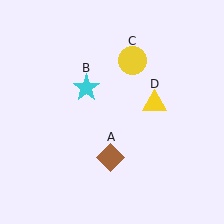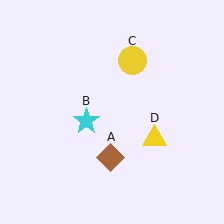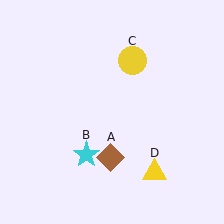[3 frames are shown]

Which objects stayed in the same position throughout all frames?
Brown diamond (object A) and yellow circle (object C) remained stationary.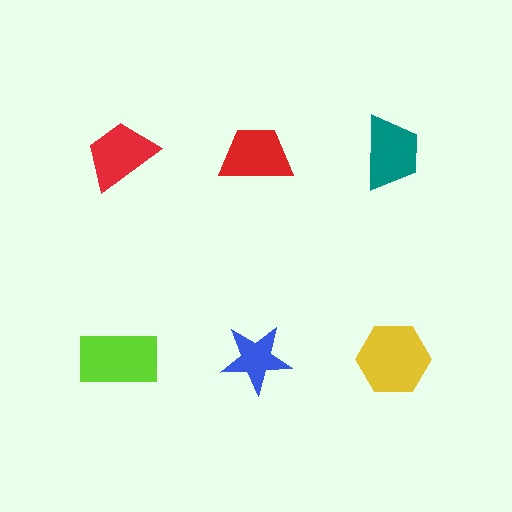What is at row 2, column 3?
A yellow hexagon.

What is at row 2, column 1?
A lime rectangle.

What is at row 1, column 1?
A red trapezoid.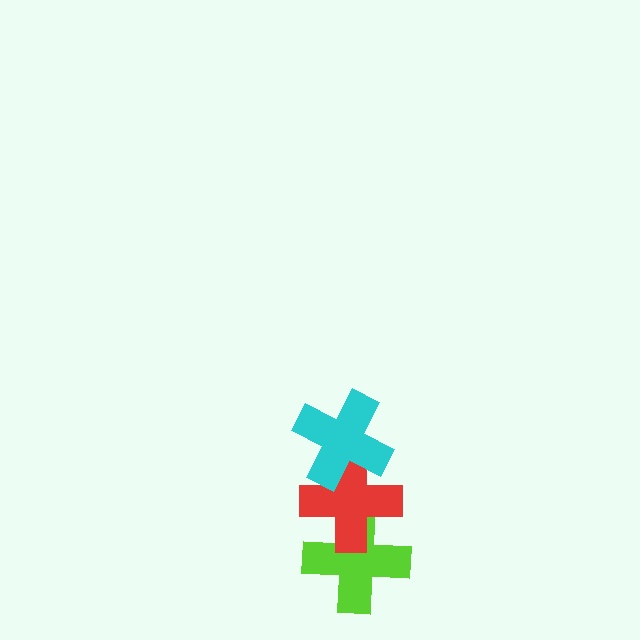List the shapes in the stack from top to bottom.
From top to bottom: the cyan cross, the red cross, the lime cross.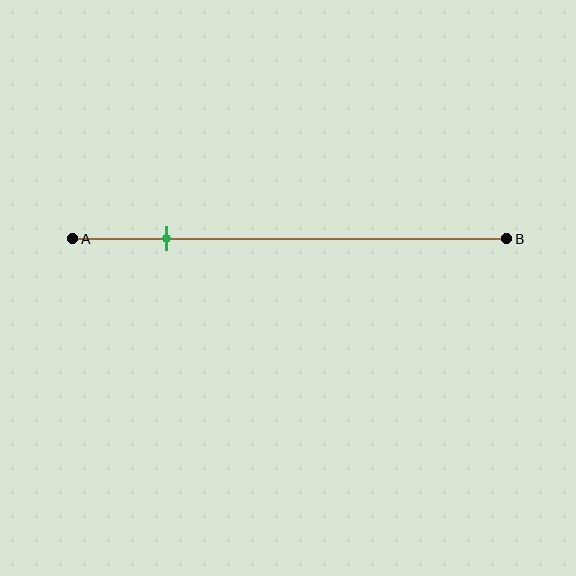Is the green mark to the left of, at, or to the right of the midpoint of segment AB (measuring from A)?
The green mark is to the left of the midpoint of segment AB.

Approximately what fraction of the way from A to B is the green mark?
The green mark is approximately 20% of the way from A to B.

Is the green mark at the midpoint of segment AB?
No, the mark is at about 20% from A, not at the 50% midpoint.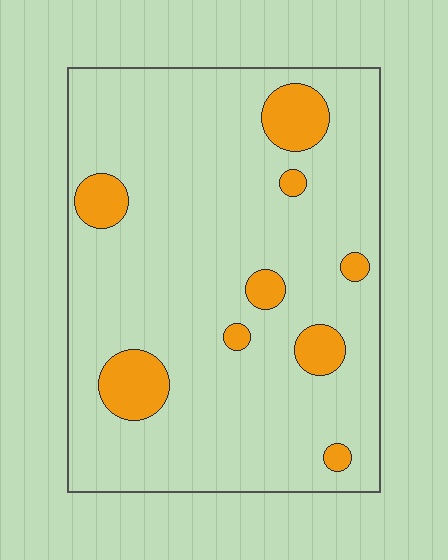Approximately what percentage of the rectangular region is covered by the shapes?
Approximately 10%.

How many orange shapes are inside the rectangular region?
9.